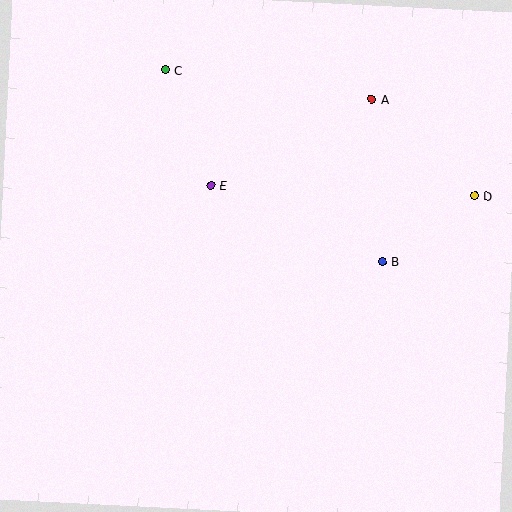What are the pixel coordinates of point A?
Point A is at (372, 99).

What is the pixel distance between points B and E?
The distance between B and E is 188 pixels.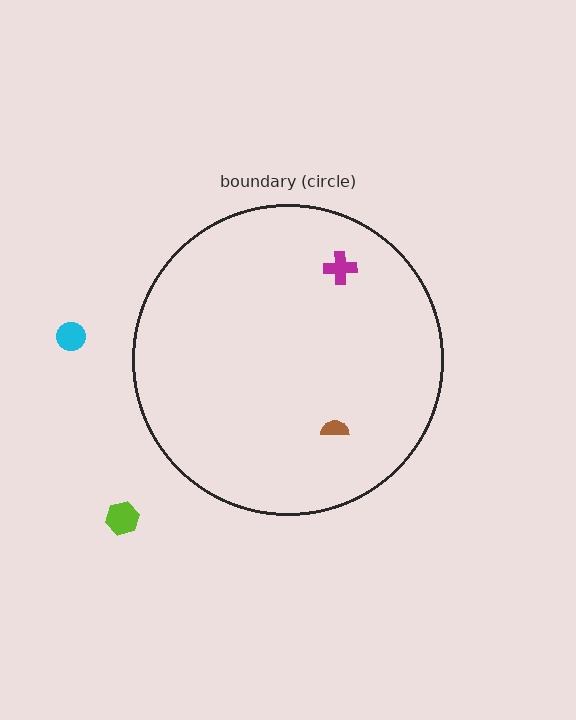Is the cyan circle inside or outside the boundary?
Outside.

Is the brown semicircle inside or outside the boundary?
Inside.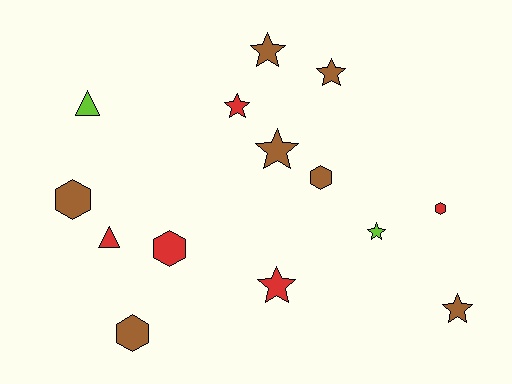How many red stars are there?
There are 2 red stars.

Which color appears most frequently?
Brown, with 7 objects.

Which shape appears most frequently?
Star, with 7 objects.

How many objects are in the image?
There are 14 objects.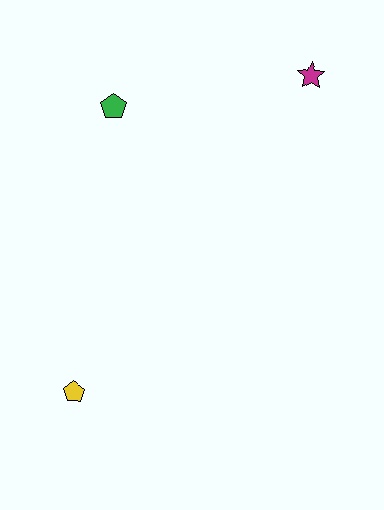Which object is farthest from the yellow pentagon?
The magenta star is farthest from the yellow pentagon.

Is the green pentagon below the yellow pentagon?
No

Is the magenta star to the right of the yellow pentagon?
Yes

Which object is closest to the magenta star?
The green pentagon is closest to the magenta star.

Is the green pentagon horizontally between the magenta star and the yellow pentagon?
Yes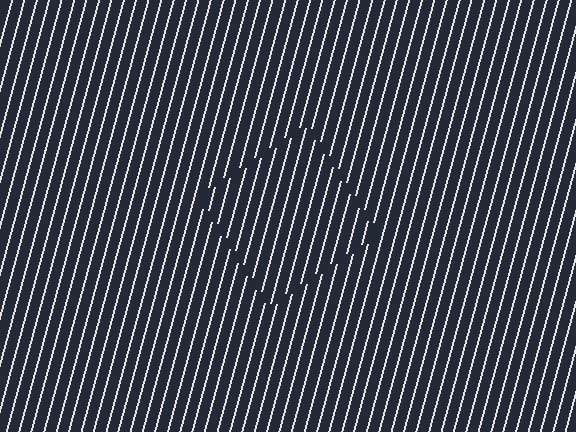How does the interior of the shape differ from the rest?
The interior of the shape contains the same grating, shifted by half a period — the contour is defined by the phase discontinuity where line-ends from the inner and outer gratings abut.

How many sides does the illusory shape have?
4 sides — the line-ends trace a square.